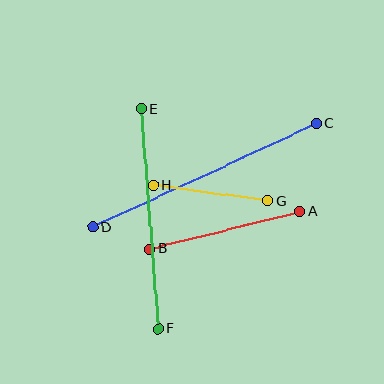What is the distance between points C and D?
The distance is approximately 247 pixels.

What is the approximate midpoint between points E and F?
The midpoint is at approximately (150, 219) pixels.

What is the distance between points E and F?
The distance is approximately 221 pixels.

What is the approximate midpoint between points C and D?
The midpoint is at approximately (204, 175) pixels.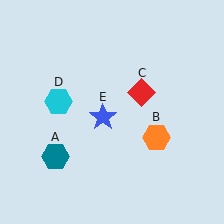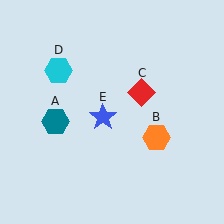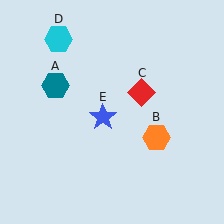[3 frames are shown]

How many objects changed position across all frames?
2 objects changed position: teal hexagon (object A), cyan hexagon (object D).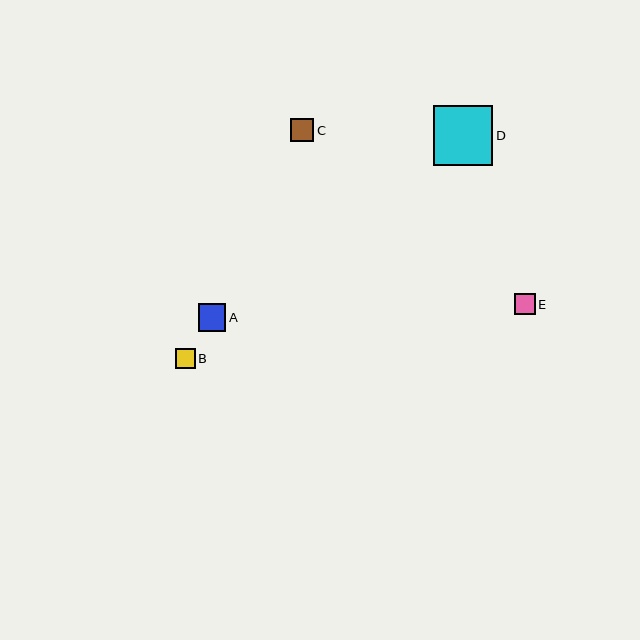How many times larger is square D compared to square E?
Square D is approximately 2.9 times the size of square E.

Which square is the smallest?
Square B is the smallest with a size of approximately 20 pixels.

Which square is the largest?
Square D is the largest with a size of approximately 59 pixels.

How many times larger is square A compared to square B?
Square A is approximately 1.4 times the size of square B.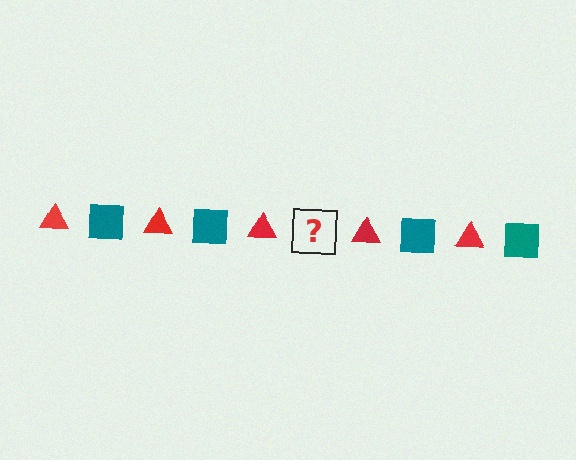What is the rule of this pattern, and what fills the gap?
The rule is that the pattern alternates between red triangle and teal square. The gap should be filled with a teal square.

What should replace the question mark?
The question mark should be replaced with a teal square.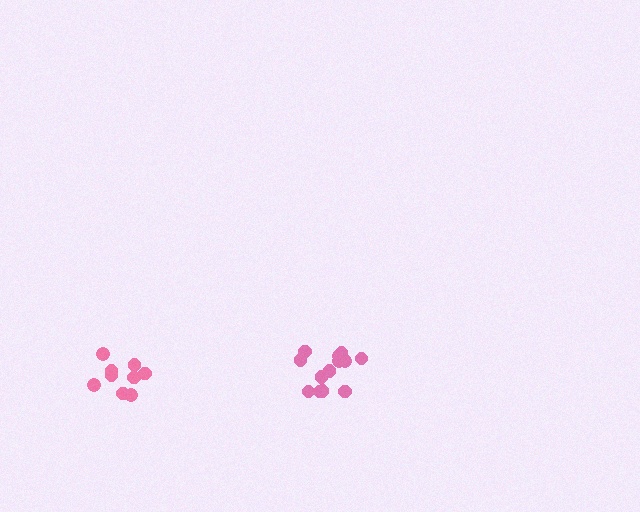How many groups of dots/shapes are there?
There are 2 groups.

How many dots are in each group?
Group 1: 9 dots, Group 2: 13 dots (22 total).